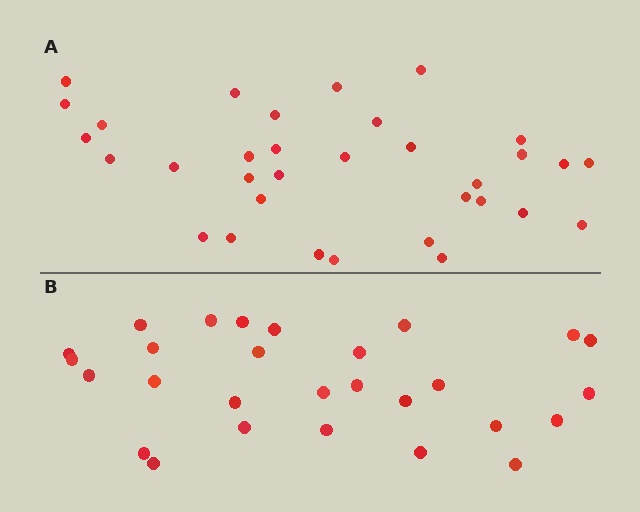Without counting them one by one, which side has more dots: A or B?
Region A (the top region) has more dots.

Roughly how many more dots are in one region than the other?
Region A has about 5 more dots than region B.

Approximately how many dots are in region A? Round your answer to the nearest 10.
About 30 dots. (The exact count is 33, which rounds to 30.)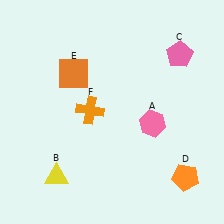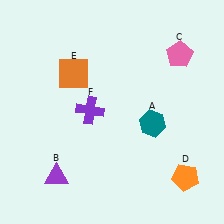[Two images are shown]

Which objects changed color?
A changed from pink to teal. B changed from yellow to purple. F changed from orange to purple.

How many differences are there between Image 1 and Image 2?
There are 3 differences between the two images.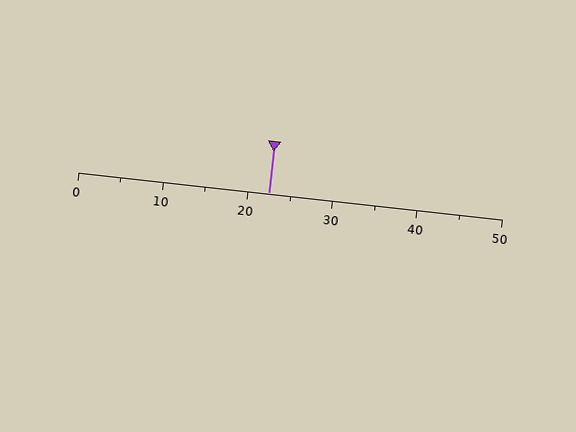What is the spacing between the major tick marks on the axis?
The major ticks are spaced 10 apart.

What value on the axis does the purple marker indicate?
The marker indicates approximately 22.5.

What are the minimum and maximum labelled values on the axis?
The axis runs from 0 to 50.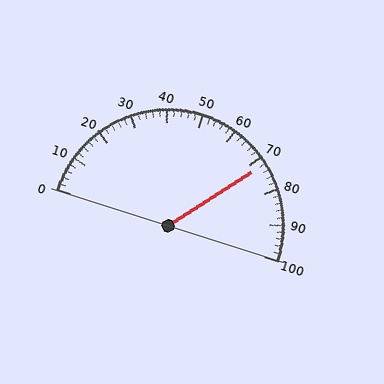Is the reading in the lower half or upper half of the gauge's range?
The reading is in the upper half of the range (0 to 100).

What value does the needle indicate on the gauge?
The needle indicates approximately 72.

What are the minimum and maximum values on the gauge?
The gauge ranges from 0 to 100.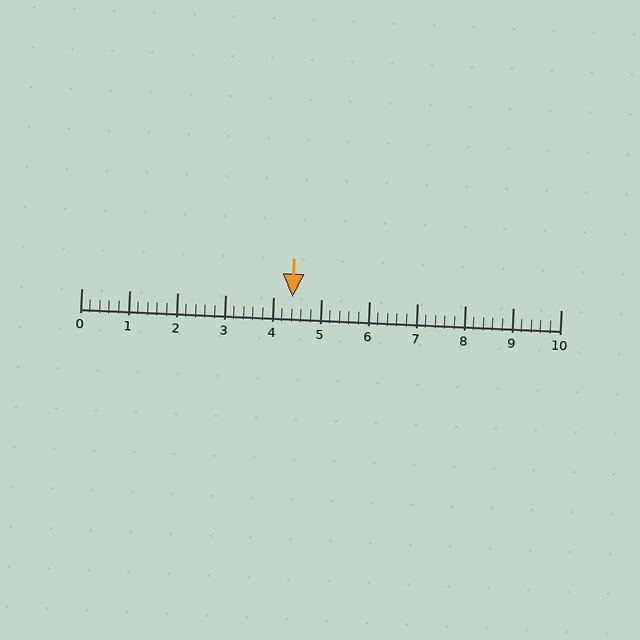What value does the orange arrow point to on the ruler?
The orange arrow points to approximately 4.4.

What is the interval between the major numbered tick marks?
The major tick marks are spaced 1 units apart.